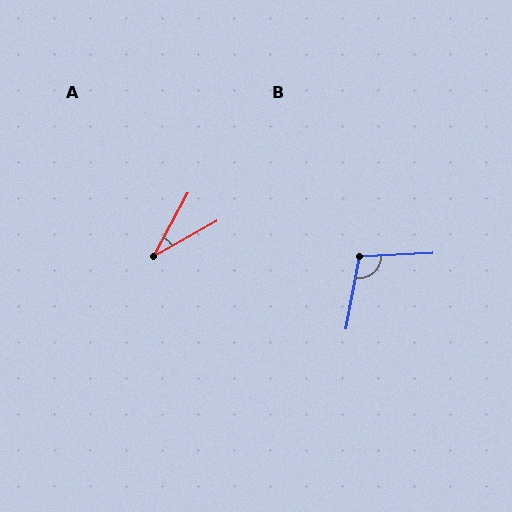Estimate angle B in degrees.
Approximately 103 degrees.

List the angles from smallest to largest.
A (32°), B (103°).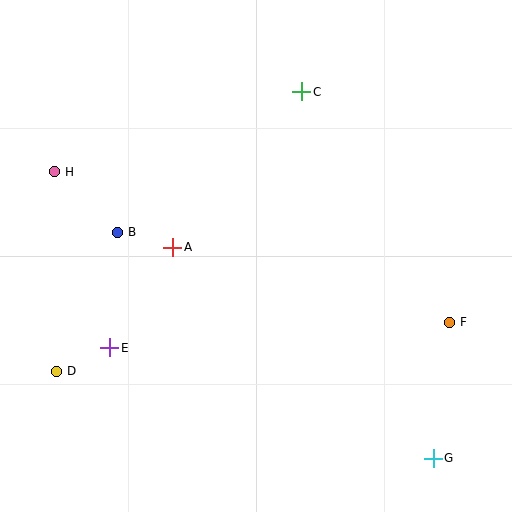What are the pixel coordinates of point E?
Point E is at (110, 348).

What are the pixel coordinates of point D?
Point D is at (56, 371).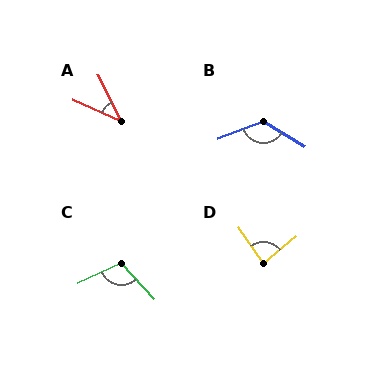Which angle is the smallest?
A, at approximately 39 degrees.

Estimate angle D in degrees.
Approximately 85 degrees.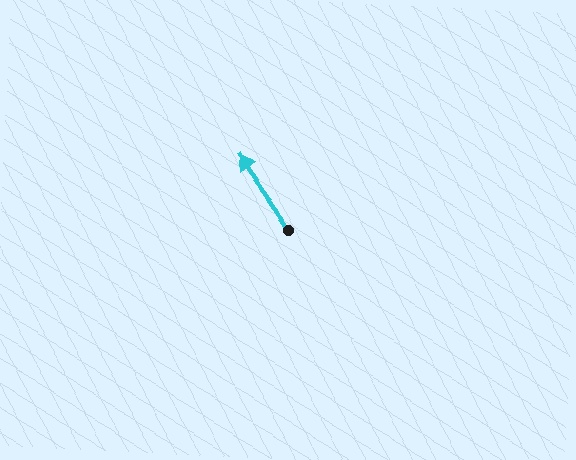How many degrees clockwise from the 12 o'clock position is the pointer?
Approximately 325 degrees.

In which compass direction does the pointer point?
Northwest.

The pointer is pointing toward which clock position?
Roughly 11 o'clock.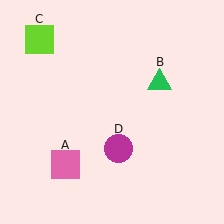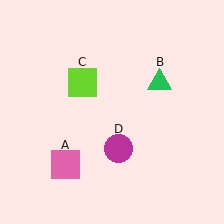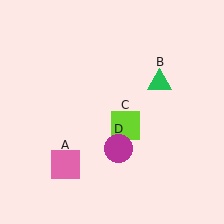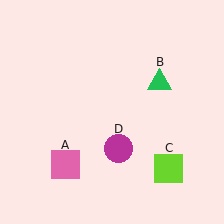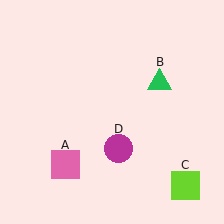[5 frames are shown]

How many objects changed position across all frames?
1 object changed position: lime square (object C).